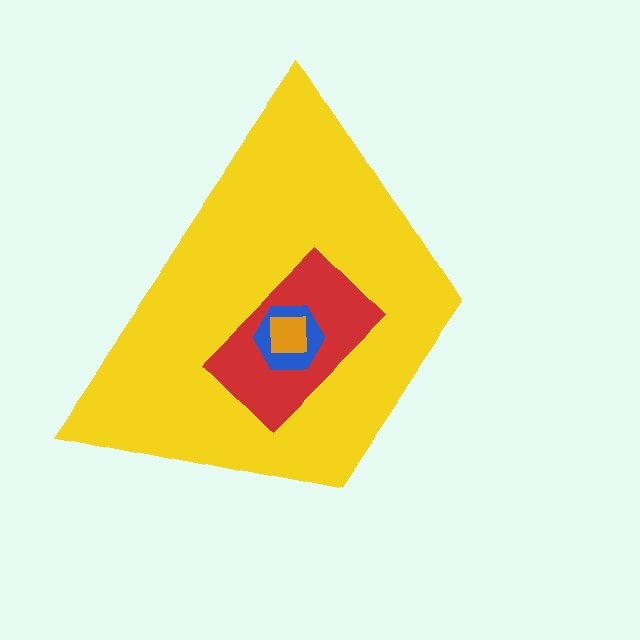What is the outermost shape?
The yellow trapezoid.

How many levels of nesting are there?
4.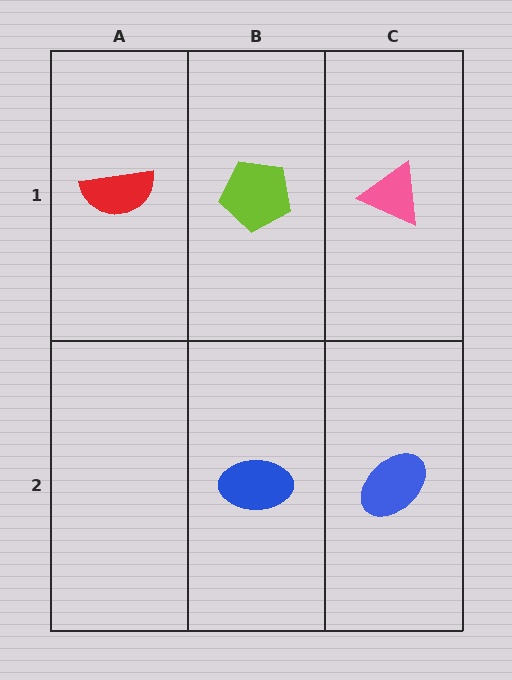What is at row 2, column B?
A blue ellipse.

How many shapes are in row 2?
2 shapes.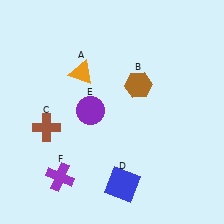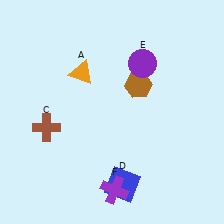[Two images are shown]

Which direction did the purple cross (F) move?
The purple cross (F) moved right.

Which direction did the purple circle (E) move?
The purple circle (E) moved right.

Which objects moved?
The objects that moved are: the purple circle (E), the purple cross (F).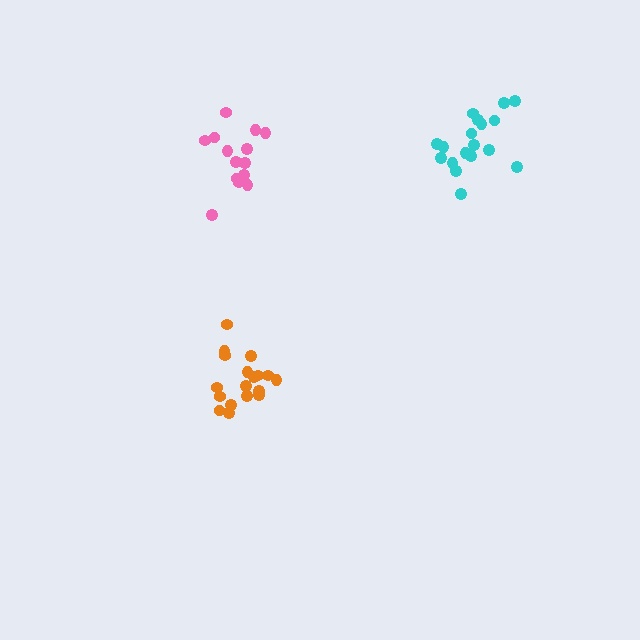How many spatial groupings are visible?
There are 3 spatial groupings.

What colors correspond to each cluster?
The clusters are colored: pink, orange, cyan.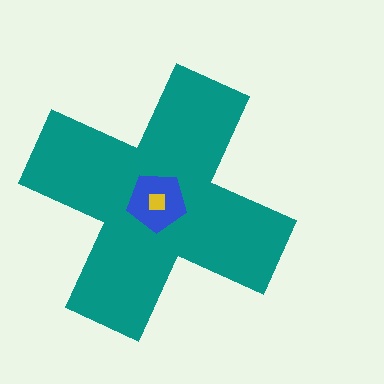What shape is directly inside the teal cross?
The blue pentagon.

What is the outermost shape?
The teal cross.